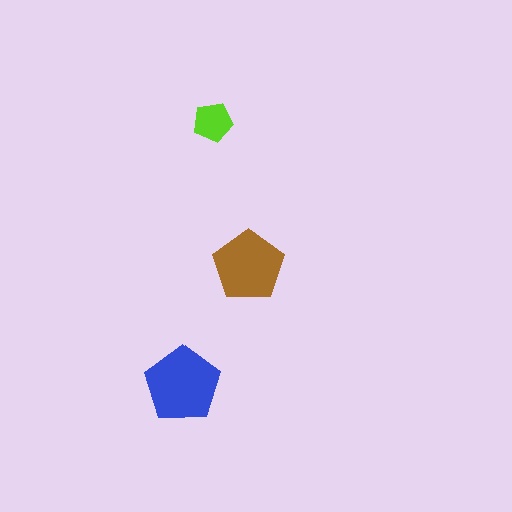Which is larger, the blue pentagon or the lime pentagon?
The blue one.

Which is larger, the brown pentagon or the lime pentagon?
The brown one.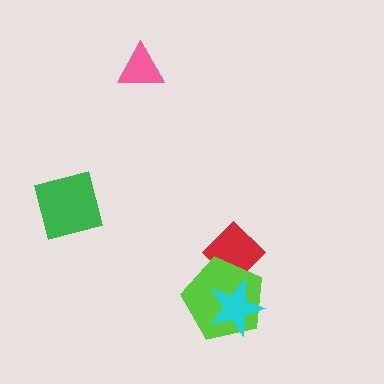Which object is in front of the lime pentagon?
The cyan star is in front of the lime pentagon.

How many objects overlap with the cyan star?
2 objects overlap with the cyan star.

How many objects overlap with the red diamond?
2 objects overlap with the red diamond.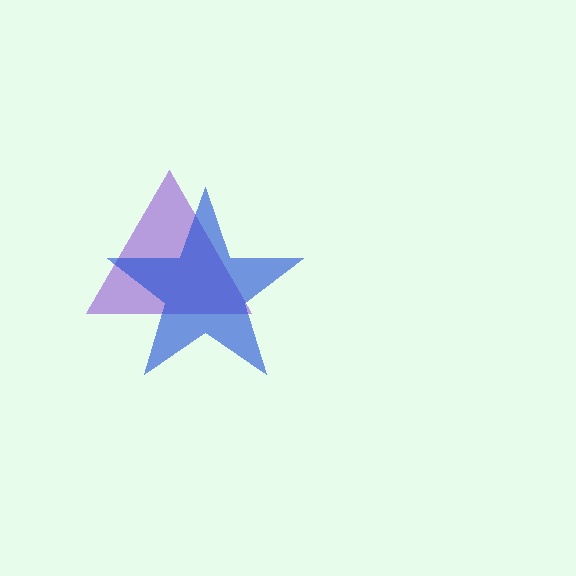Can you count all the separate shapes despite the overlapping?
Yes, there are 2 separate shapes.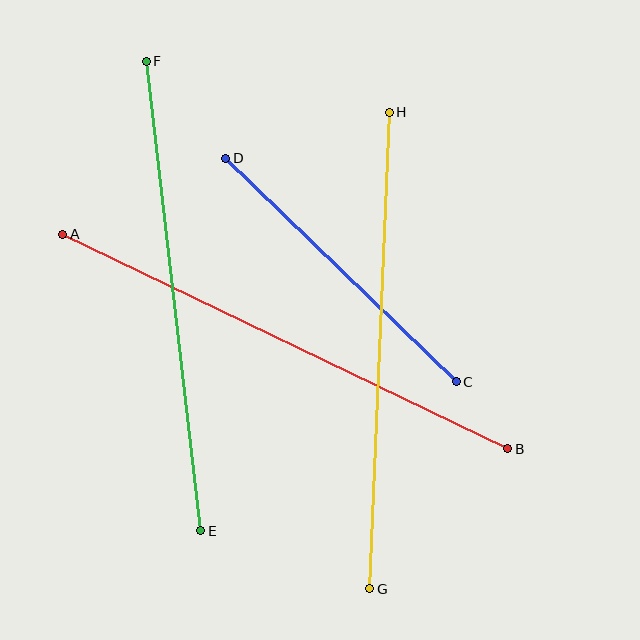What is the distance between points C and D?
The distance is approximately 321 pixels.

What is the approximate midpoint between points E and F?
The midpoint is at approximately (174, 296) pixels.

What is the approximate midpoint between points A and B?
The midpoint is at approximately (285, 341) pixels.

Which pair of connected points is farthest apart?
Points A and B are farthest apart.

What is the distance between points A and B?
The distance is approximately 494 pixels.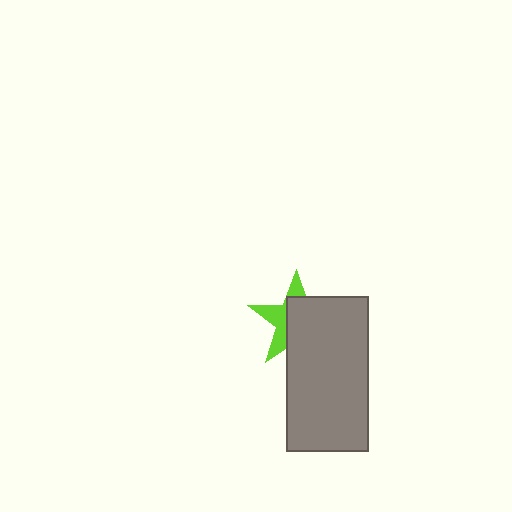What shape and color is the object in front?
The object in front is a gray rectangle.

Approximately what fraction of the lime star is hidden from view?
Roughly 62% of the lime star is hidden behind the gray rectangle.